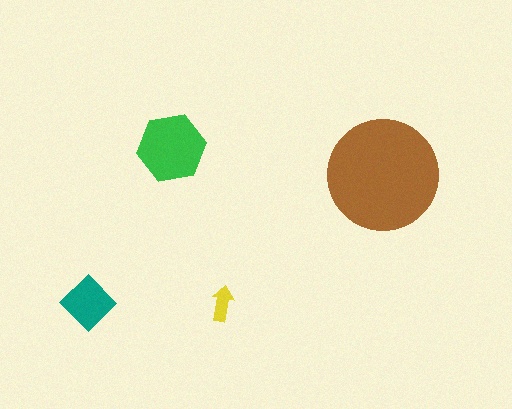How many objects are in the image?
There are 4 objects in the image.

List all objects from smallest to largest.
The yellow arrow, the teal diamond, the green hexagon, the brown circle.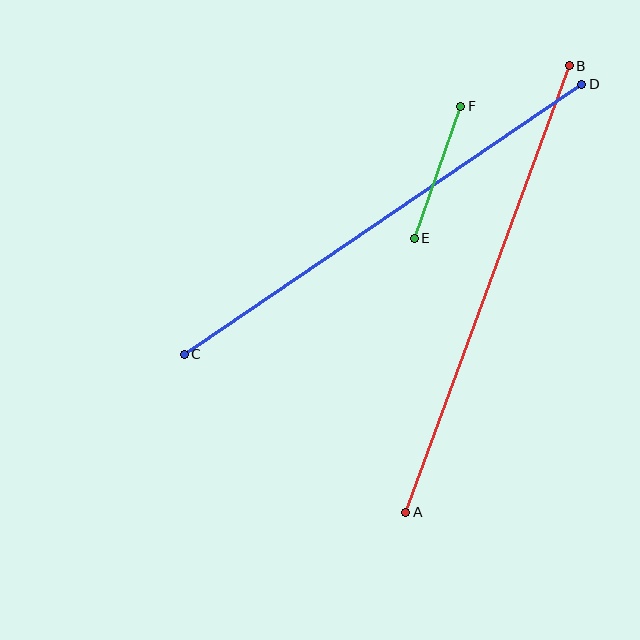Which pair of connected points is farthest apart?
Points C and D are farthest apart.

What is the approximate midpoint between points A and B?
The midpoint is at approximately (487, 289) pixels.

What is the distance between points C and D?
The distance is approximately 481 pixels.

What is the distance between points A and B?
The distance is approximately 475 pixels.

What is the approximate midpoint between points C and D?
The midpoint is at approximately (383, 219) pixels.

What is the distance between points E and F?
The distance is approximately 140 pixels.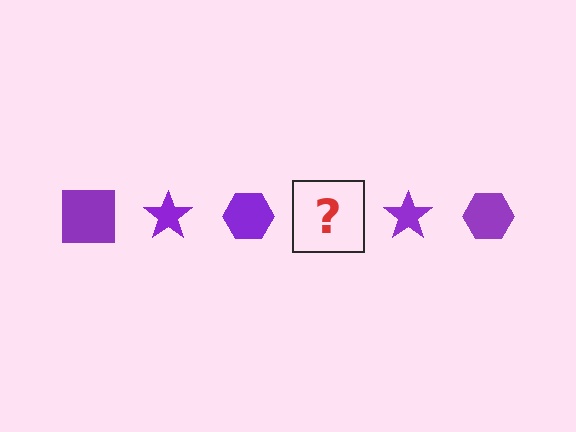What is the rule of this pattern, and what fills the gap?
The rule is that the pattern cycles through square, star, hexagon shapes in purple. The gap should be filled with a purple square.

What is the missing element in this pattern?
The missing element is a purple square.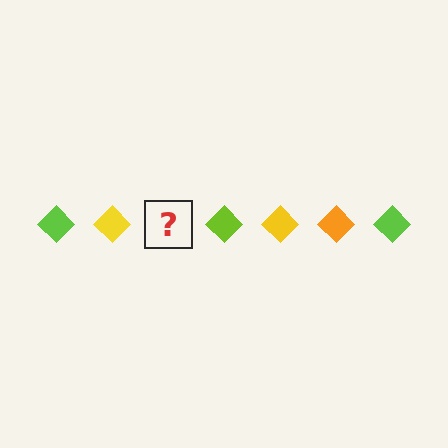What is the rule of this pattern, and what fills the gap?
The rule is that the pattern cycles through lime, yellow, orange diamonds. The gap should be filled with an orange diamond.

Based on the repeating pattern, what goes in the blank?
The blank should be an orange diamond.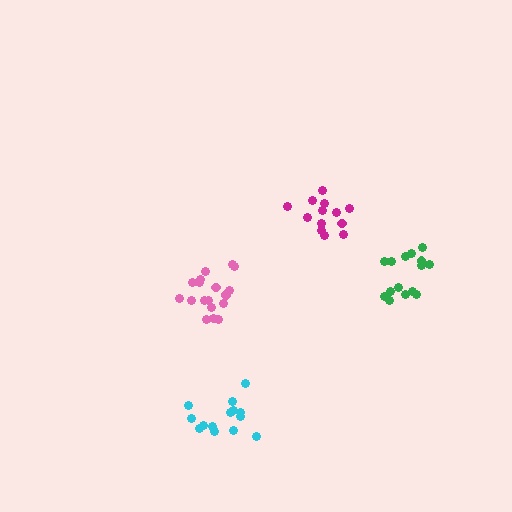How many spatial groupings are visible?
There are 4 spatial groupings.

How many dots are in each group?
Group 1: 15 dots, Group 2: 18 dots, Group 3: 14 dots, Group 4: 13 dots (60 total).